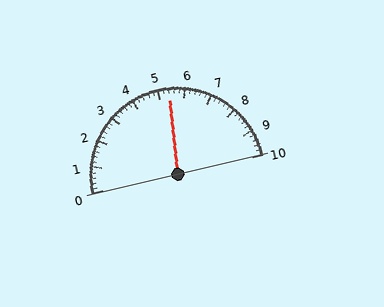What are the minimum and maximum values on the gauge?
The gauge ranges from 0 to 10.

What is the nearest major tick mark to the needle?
The nearest major tick mark is 5.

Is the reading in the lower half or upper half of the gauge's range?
The reading is in the upper half of the range (0 to 10).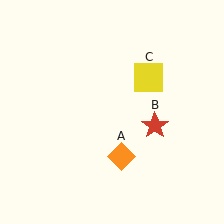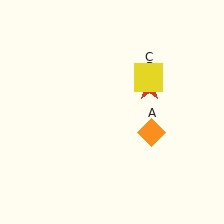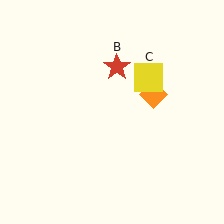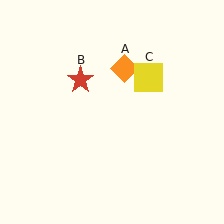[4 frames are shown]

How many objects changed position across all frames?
2 objects changed position: orange diamond (object A), red star (object B).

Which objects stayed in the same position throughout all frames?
Yellow square (object C) remained stationary.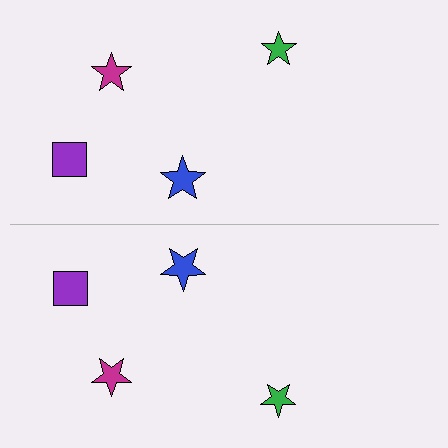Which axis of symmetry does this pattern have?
The pattern has a horizontal axis of symmetry running through the center of the image.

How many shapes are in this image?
There are 8 shapes in this image.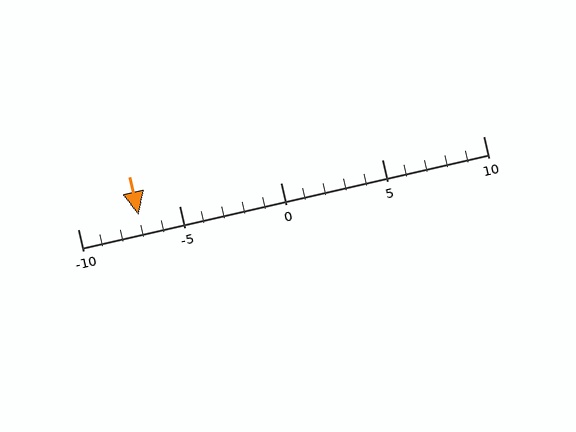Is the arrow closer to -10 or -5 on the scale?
The arrow is closer to -5.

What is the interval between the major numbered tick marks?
The major tick marks are spaced 5 units apart.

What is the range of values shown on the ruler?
The ruler shows values from -10 to 10.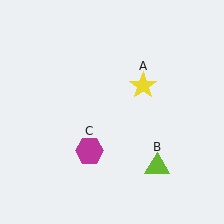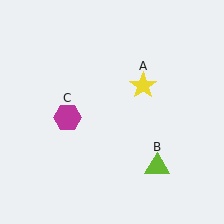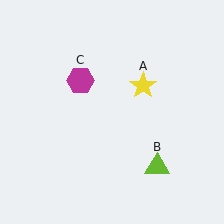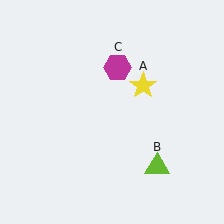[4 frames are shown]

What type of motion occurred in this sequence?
The magenta hexagon (object C) rotated clockwise around the center of the scene.